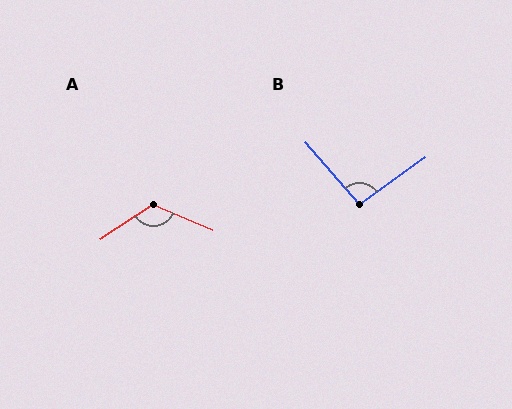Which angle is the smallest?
B, at approximately 95 degrees.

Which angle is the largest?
A, at approximately 124 degrees.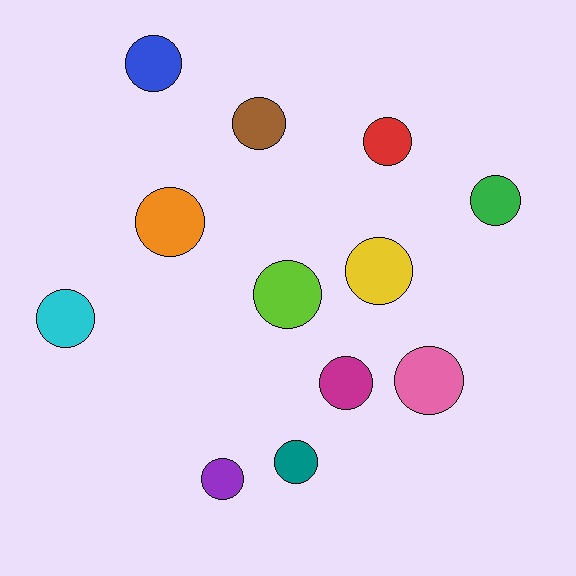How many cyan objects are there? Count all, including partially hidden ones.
There is 1 cyan object.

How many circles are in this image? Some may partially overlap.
There are 12 circles.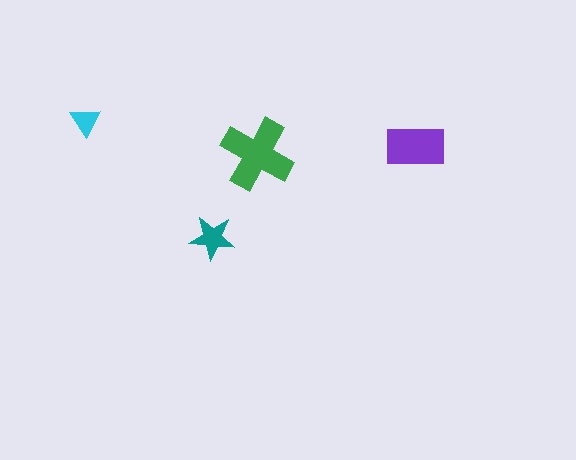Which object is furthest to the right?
The purple rectangle is rightmost.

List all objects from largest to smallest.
The green cross, the purple rectangle, the teal star, the cyan triangle.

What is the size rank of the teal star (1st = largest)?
3rd.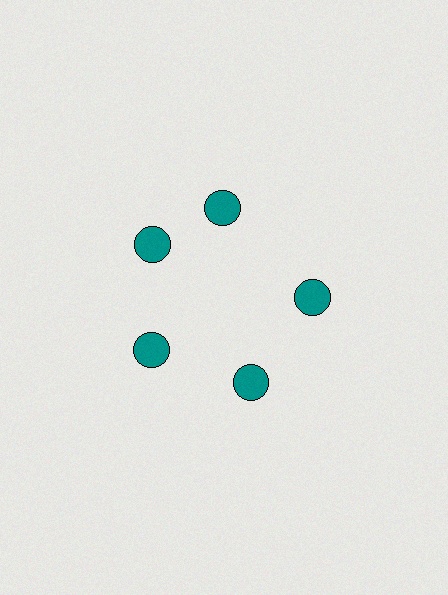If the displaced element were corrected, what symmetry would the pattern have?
It would have 5-fold rotational symmetry — the pattern would map onto itself every 72 degrees.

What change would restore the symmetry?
The symmetry would be restored by rotating it back into even spacing with its neighbors so that all 5 circles sit at equal angles and equal distance from the center.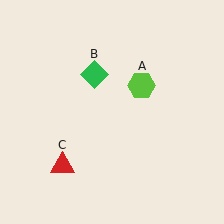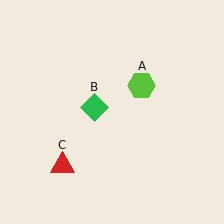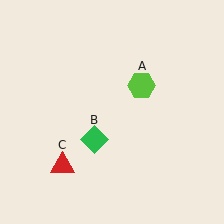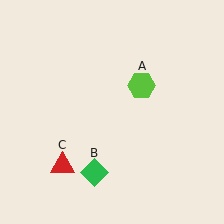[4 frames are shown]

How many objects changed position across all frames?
1 object changed position: green diamond (object B).